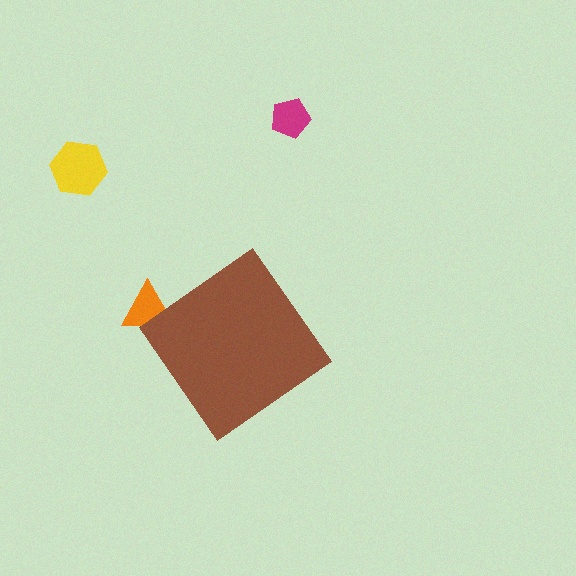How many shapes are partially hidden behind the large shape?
1 shape is partially hidden.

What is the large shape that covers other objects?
A brown diamond.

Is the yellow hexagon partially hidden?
No, the yellow hexagon is fully visible.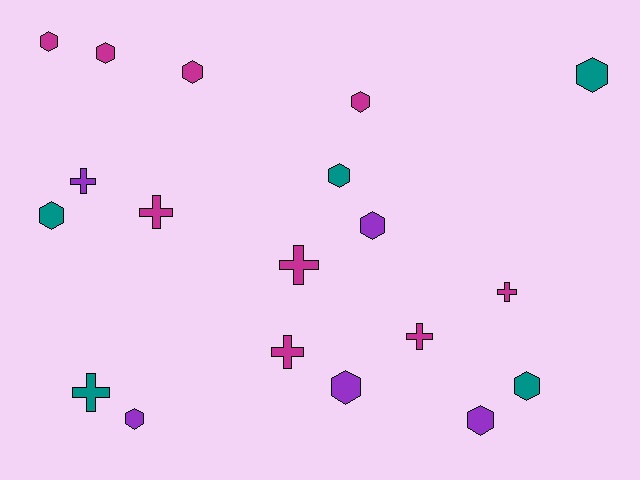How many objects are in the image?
There are 19 objects.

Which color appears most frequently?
Magenta, with 9 objects.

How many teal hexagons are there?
There are 4 teal hexagons.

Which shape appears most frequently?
Hexagon, with 12 objects.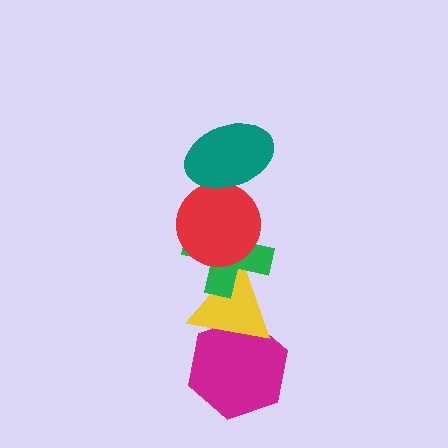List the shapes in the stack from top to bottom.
From top to bottom: the teal ellipse, the red circle, the green cross, the yellow triangle, the magenta hexagon.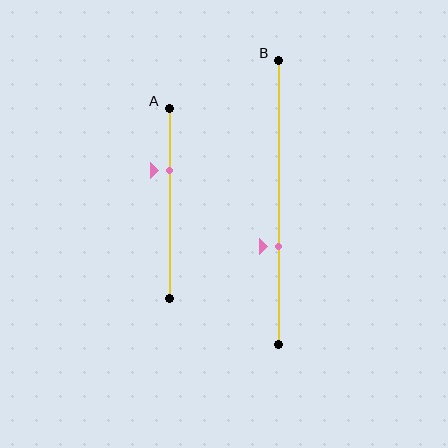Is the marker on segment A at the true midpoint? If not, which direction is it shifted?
No, the marker on segment A is shifted upward by about 17% of the segment length.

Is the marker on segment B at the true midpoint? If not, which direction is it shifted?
No, the marker on segment B is shifted downward by about 15% of the segment length.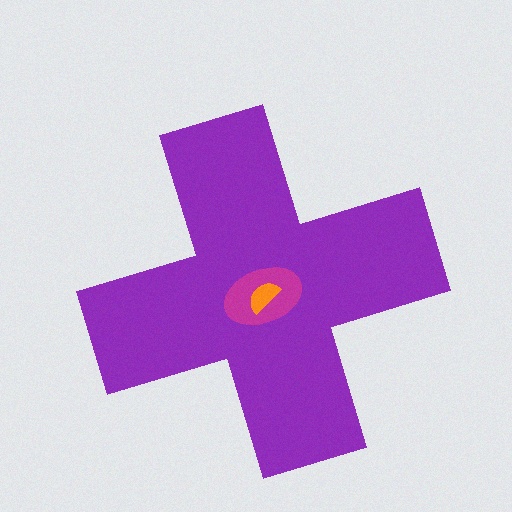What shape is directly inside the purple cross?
The magenta ellipse.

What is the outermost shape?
The purple cross.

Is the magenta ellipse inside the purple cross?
Yes.